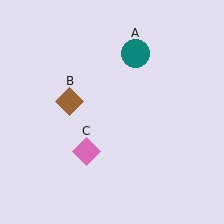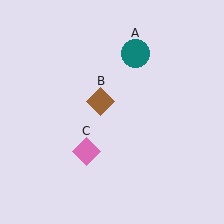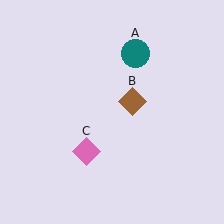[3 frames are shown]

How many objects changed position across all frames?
1 object changed position: brown diamond (object B).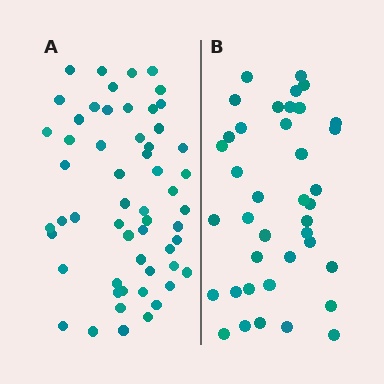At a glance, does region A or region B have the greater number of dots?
Region A (the left region) has more dots.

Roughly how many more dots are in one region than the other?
Region A has approximately 15 more dots than region B.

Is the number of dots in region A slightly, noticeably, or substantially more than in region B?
Region A has noticeably more, but not dramatically so. The ratio is roughly 1.4 to 1.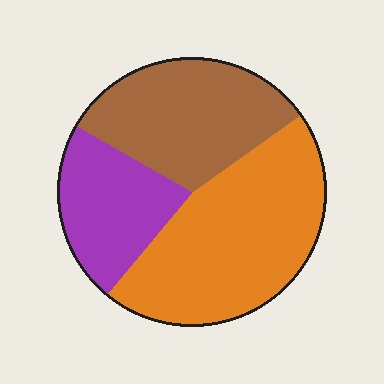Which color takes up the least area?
Purple, at roughly 20%.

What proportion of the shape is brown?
Brown takes up about one third (1/3) of the shape.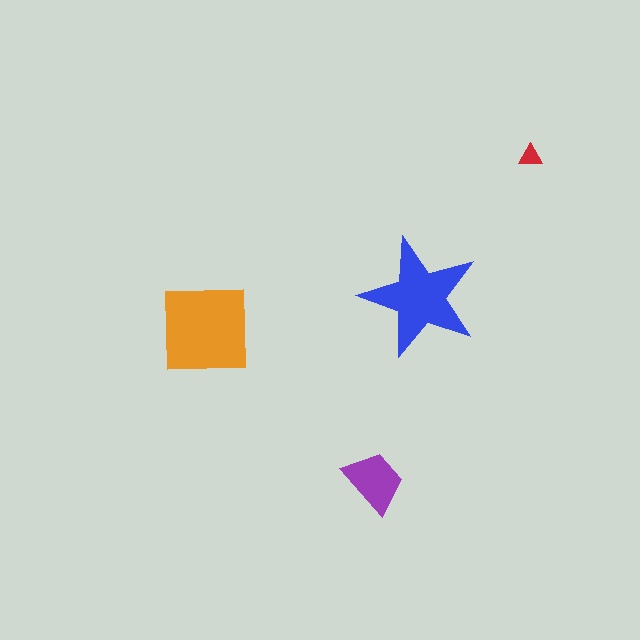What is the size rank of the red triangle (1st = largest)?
4th.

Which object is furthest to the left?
The orange square is leftmost.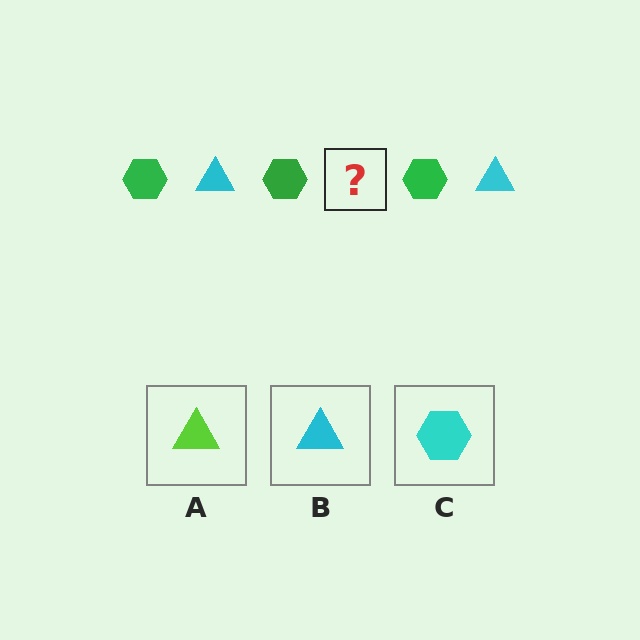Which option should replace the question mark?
Option B.